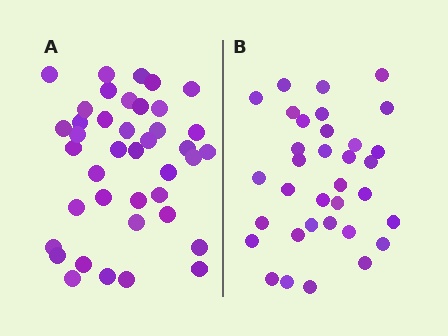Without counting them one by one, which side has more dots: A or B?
Region A (the left region) has more dots.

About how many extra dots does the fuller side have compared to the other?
Region A has about 6 more dots than region B.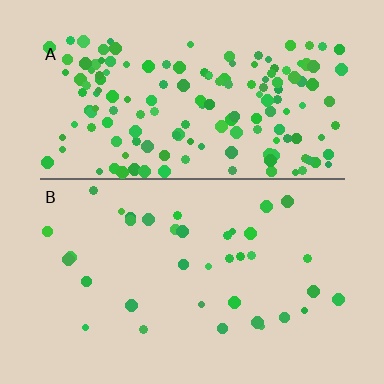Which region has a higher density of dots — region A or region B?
A (the top).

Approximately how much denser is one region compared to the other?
Approximately 4.5× — region A over region B.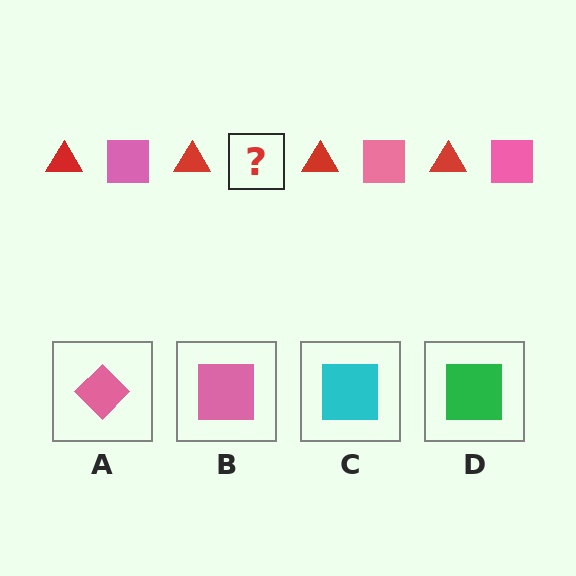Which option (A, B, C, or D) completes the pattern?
B.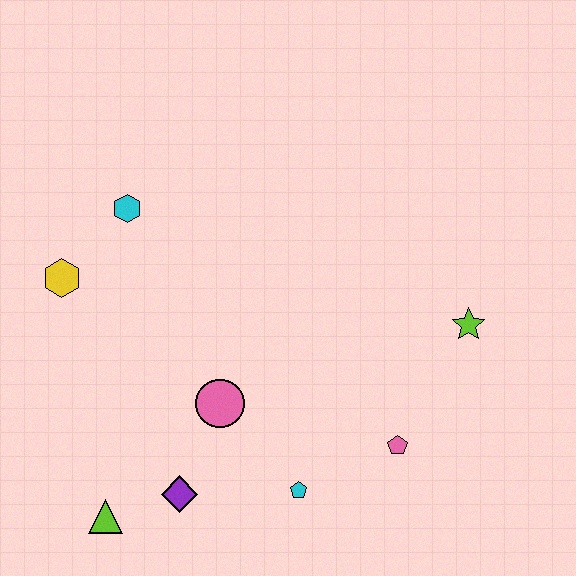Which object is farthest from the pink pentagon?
The yellow hexagon is farthest from the pink pentagon.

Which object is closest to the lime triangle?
The purple diamond is closest to the lime triangle.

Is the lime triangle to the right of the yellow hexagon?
Yes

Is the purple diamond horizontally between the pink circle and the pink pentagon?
No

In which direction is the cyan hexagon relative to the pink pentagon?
The cyan hexagon is to the left of the pink pentagon.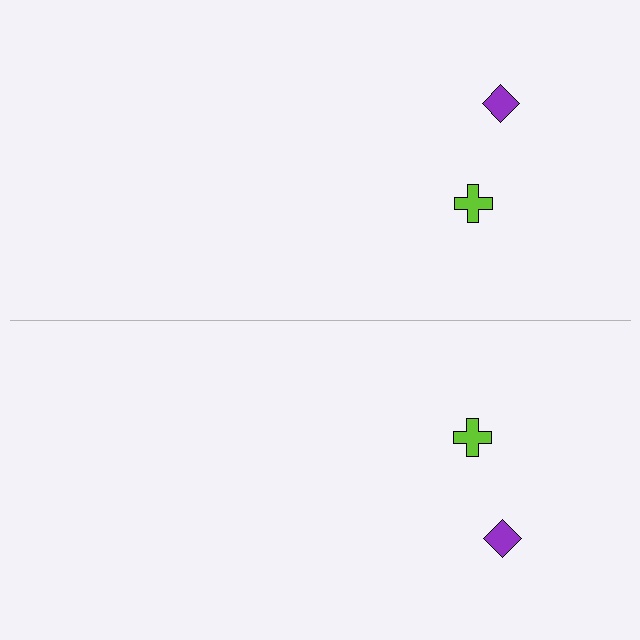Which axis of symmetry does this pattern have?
The pattern has a horizontal axis of symmetry running through the center of the image.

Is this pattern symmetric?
Yes, this pattern has bilateral (reflection) symmetry.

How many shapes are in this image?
There are 4 shapes in this image.